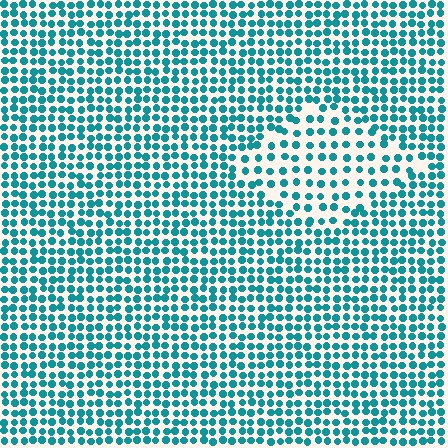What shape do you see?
I see a diamond.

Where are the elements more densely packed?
The elements are more densely packed outside the diamond boundary.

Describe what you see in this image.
The image contains small teal elements arranged at two different densities. A diamond-shaped region is visible where the elements are less densely packed than the surrounding area.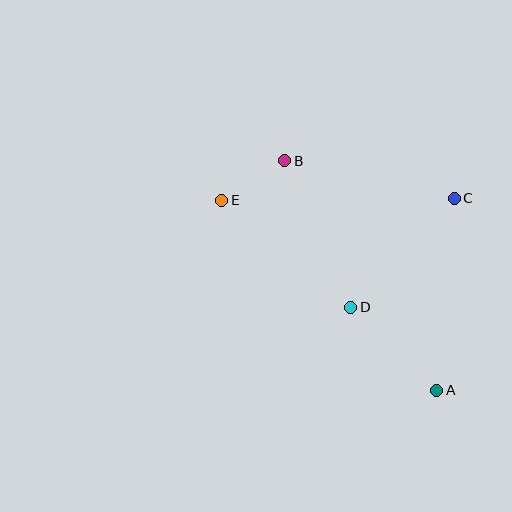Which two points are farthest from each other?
Points A and E are farthest from each other.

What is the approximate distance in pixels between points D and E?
The distance between D and E is approximately 168 pixels.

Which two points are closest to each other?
Points B and E are closest to each other.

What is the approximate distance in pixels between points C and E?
The distance between C and E is approximately 233 pixels.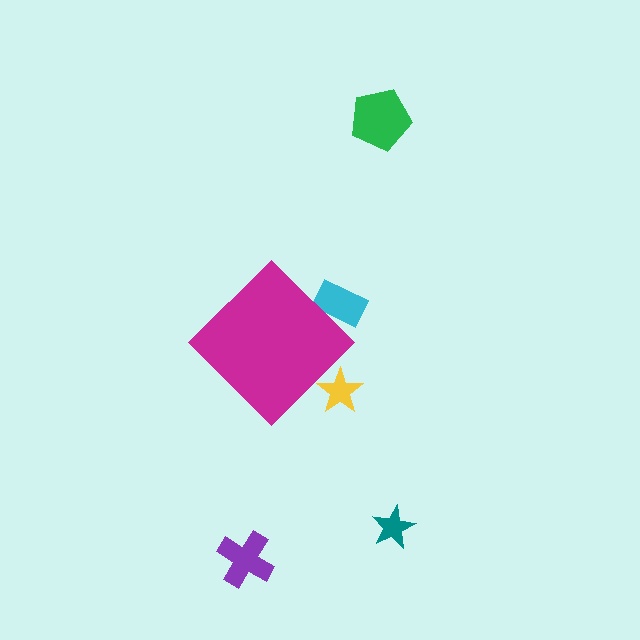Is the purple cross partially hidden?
No, the purple cross is fully visible.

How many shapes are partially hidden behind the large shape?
2 shapes are partially hidden.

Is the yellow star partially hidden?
Yes, the yellow star is partially hidden behind the magenta diamond.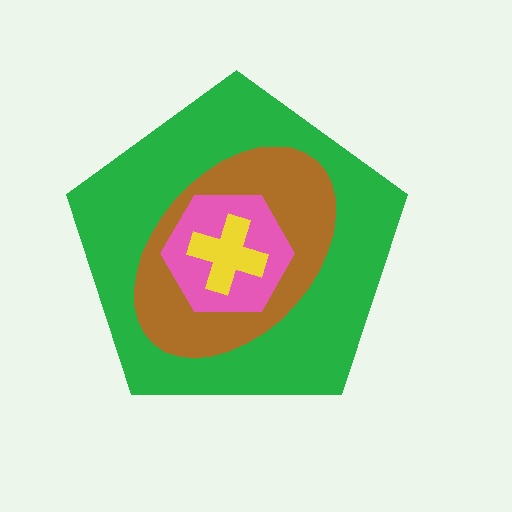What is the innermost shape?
The yellow cross.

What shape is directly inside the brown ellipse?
The pink hexagon.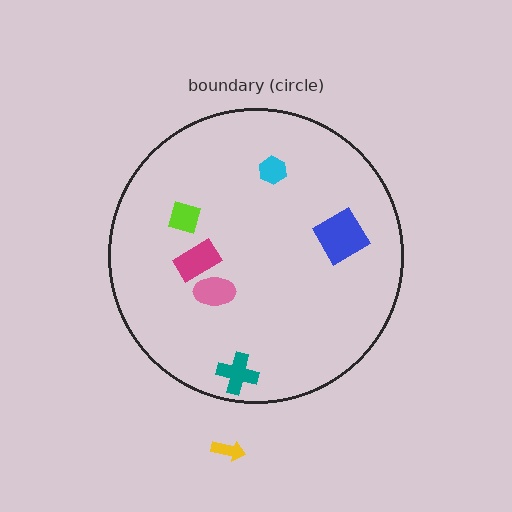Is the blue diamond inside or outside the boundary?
Inside.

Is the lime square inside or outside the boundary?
Inside.